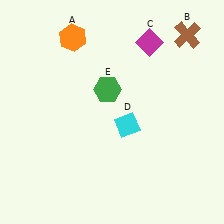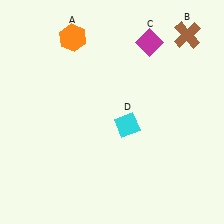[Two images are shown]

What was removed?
The green hexagon (E) was removed in Image 2.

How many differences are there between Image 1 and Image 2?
There is 1 difference between the two images.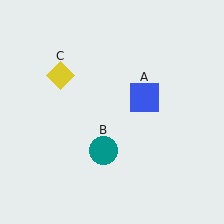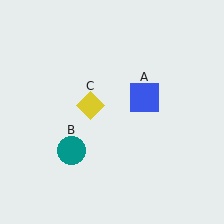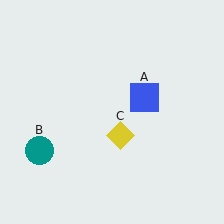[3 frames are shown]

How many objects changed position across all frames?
2 objects changed position: teal circle (object B), yellow diamond (object C).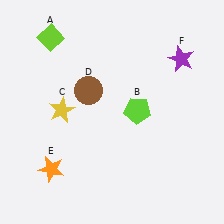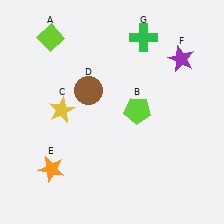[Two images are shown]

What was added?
A green cross (G) was added in Image 2.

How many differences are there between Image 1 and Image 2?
There is 1 difference between the two images.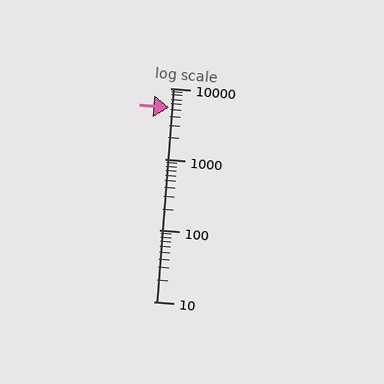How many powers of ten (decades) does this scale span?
The scale spans 3 decades, from 10 to 10000.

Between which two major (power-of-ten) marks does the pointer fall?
The pointer is between 1000 and 10000.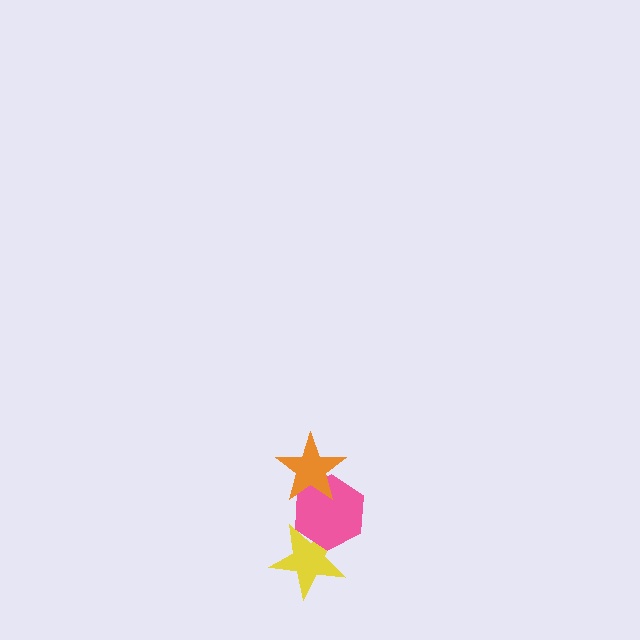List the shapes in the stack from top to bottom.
From top to bottom: the orange star, the pink hexagon, the yellow star.